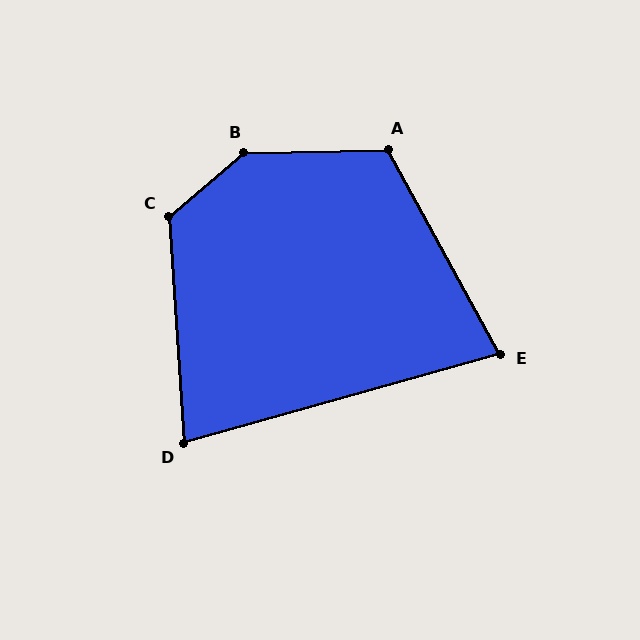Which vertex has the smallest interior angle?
E, at approximately 77 degrees.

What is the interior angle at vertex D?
Approximately 78 degrees (acute).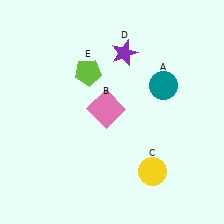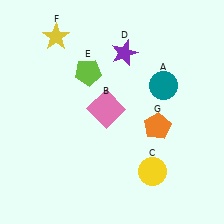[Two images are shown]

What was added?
A yellow star (F), an orange pentagon (G) were added in Image 2.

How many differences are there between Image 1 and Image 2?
There are 2 differences between the two images.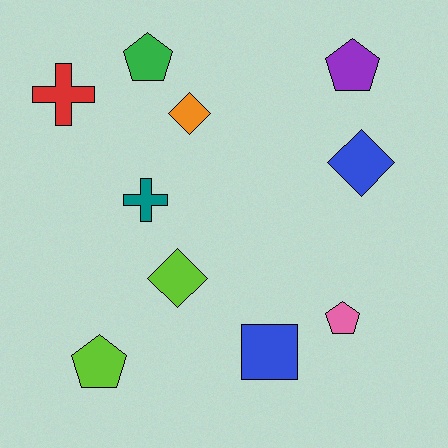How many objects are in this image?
There are 10 objects.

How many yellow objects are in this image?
There are no yellow objects.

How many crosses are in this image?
There are 2 crosses.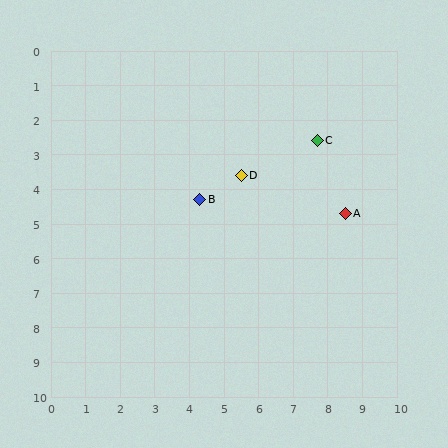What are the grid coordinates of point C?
Point C is at approximately (7.7, 2.6).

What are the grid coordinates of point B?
Point B is at approximately (4.3, 4.3).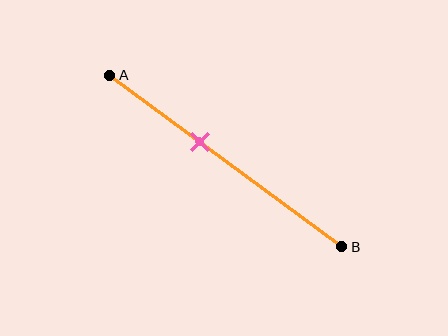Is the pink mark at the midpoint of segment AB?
No, the mark is at about 40% from A, not at the 50% midpoint.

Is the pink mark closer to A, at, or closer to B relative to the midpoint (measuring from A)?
The pink mark is closer to point A than the midpoint of segment AB.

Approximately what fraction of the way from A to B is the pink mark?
The pink mark is approximately 40% of the way from A to B.